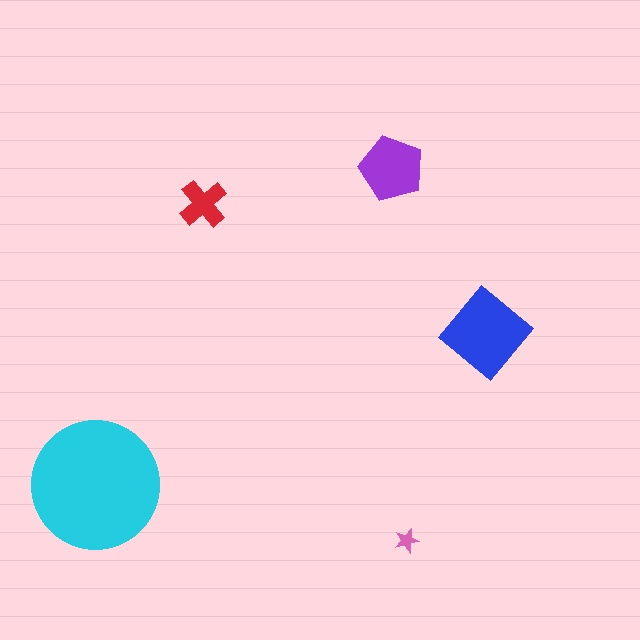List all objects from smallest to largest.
The pink star, the red cross, the purple pentagon, the blue diamond, the cyan circle.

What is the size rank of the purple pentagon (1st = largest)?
3rd.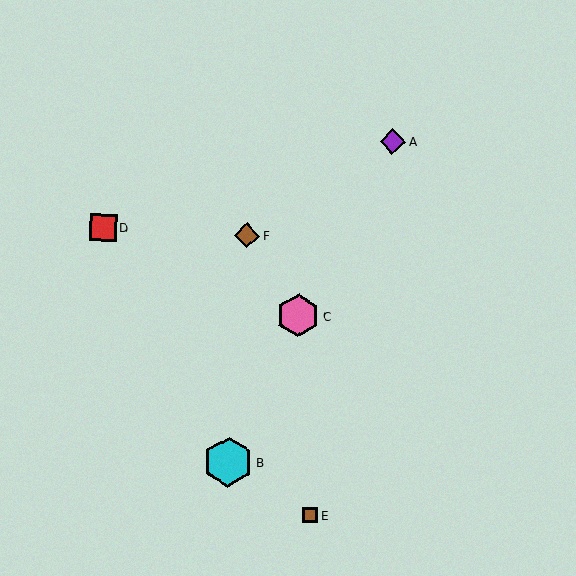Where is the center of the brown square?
The center of the brown square is at (310, 515).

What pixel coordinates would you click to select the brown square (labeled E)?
Click at (310, 515) to select the brown square E.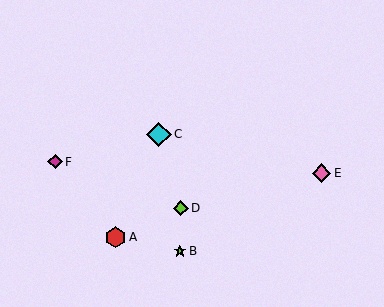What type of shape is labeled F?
Shape F is a magenta diamond.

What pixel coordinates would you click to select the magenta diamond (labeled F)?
Click at (55, 162) to select the magenta diamond F.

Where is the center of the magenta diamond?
The center of the magenta diamond is at (55, 162).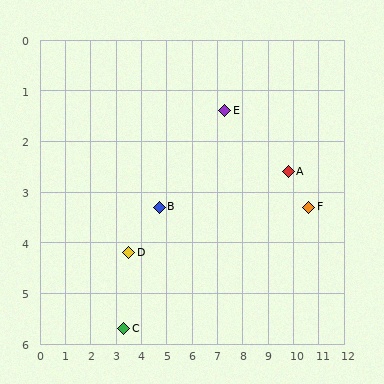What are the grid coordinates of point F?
Point F is at approximately (10.6, 3.3).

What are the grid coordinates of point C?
Point C is at approximately (3.3, 5.7).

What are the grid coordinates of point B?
Point B is at approximately (4.7, 3.3).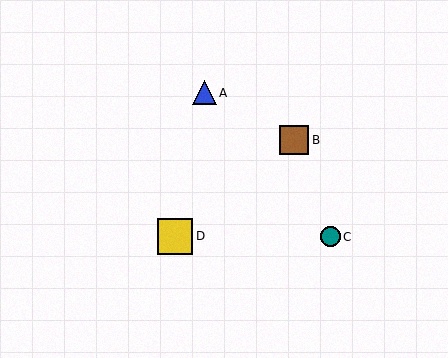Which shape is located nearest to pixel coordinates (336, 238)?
The teal circle (labeled C) at (330, 237) is nearest to that location.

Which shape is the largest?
The yellow square (labeled D) is the largest.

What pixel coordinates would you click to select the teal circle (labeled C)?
Click at (330, 237) to select the teal circle C.